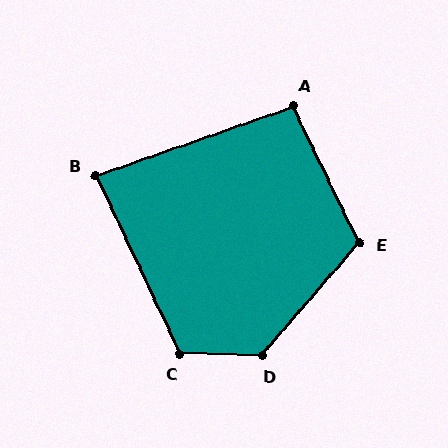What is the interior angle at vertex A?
Approximately 96 degrees (obtuse).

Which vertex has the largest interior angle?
D, at approximately 129 degrees.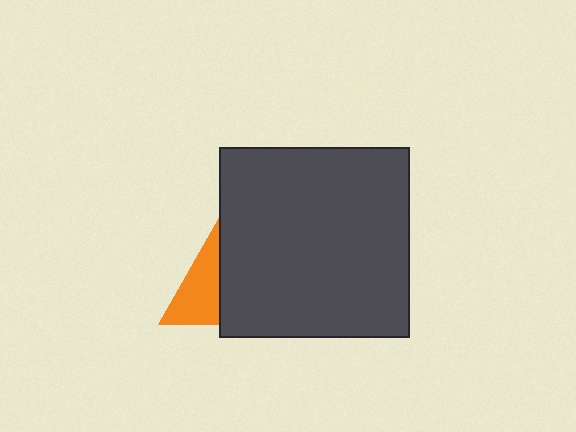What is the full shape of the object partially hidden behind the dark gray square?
The partially hidden object is an orange triangle.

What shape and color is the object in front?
The object in front is a dark gray square.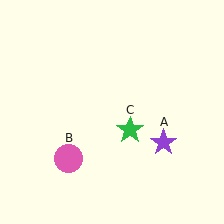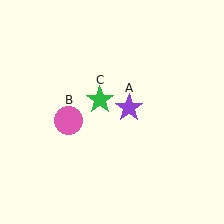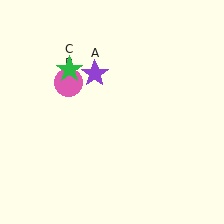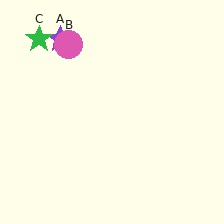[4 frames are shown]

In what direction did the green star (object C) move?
The green star (object C) moved up and to the left.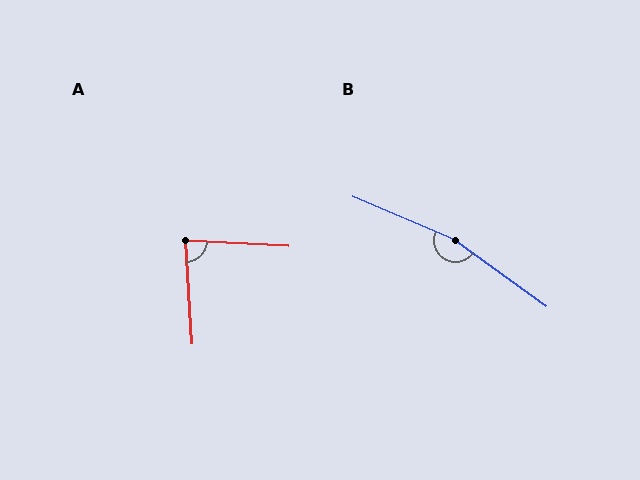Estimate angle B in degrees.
Approximately 167 degrees.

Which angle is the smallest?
A, at approximately 83 degrees.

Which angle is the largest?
B, at approximately 167 degrees.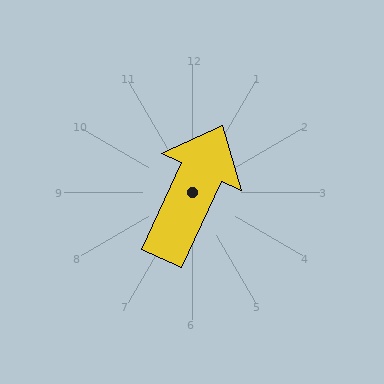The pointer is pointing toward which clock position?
Roughly 1 o'clock.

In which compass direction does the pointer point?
Northeast.